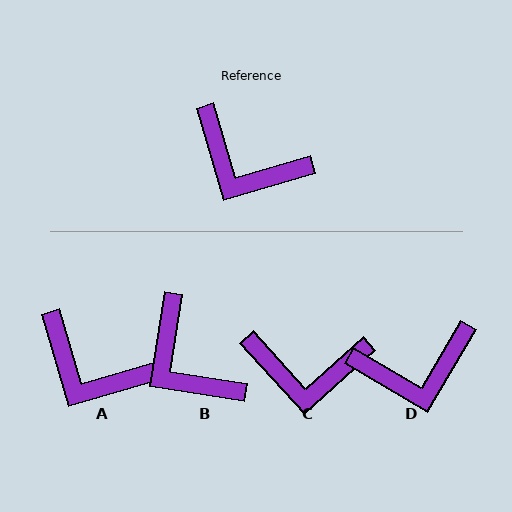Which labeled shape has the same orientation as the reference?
A.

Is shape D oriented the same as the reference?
No, it is off by about 43 degrees.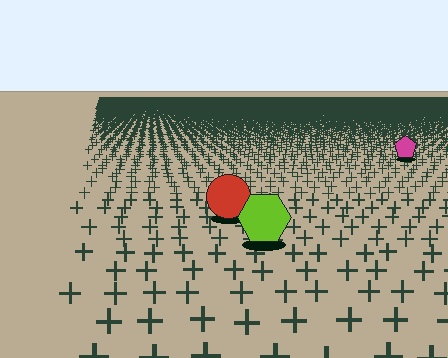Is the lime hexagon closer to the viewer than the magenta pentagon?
Yes. The lime hexagon is closer — you can tell from the texture gradient: the ground texture is coarser near it.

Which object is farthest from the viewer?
The magenta pentagon is farthest from the viewer. It appears smaller and the ground texture around it is denser.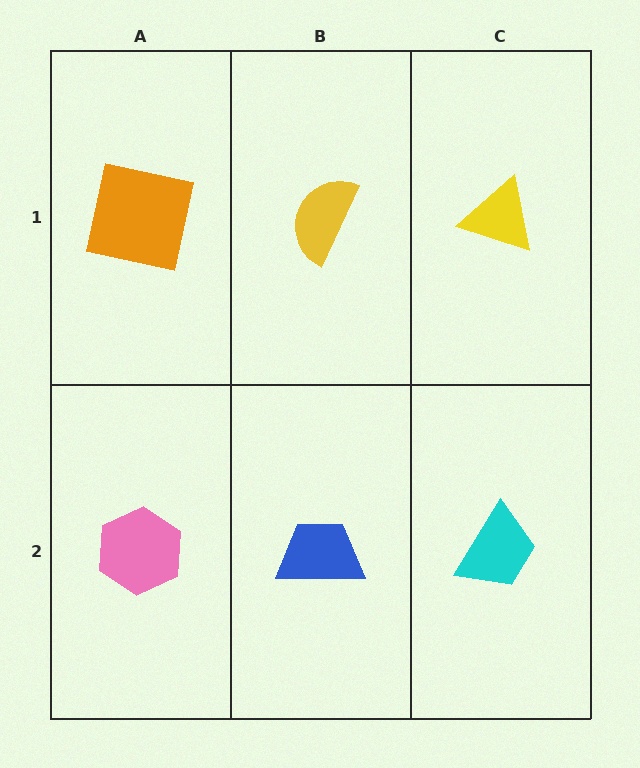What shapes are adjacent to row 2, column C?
A yellow triangle (row 1, column C), a blue trapezoid (row 2, column B).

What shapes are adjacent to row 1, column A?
A pink hexagon (row 2, column A), a yellow semicircle (row 1, column B).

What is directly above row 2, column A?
An orange square.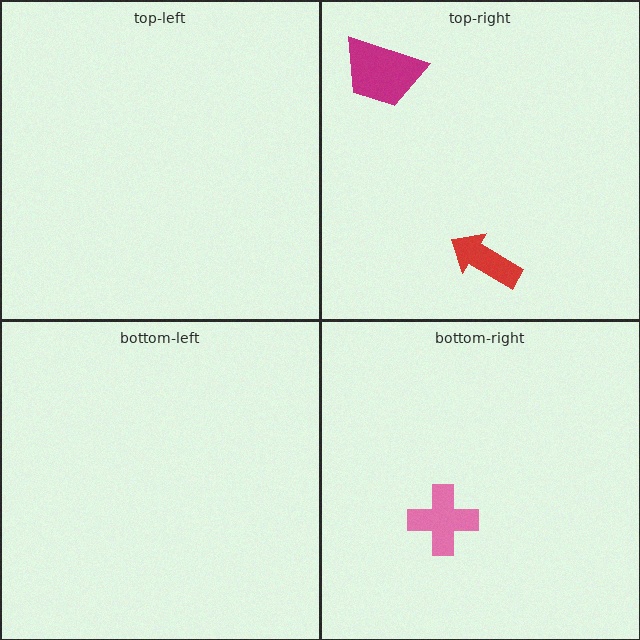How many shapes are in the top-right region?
2.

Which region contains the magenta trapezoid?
The top-right region.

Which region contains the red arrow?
The top-right region.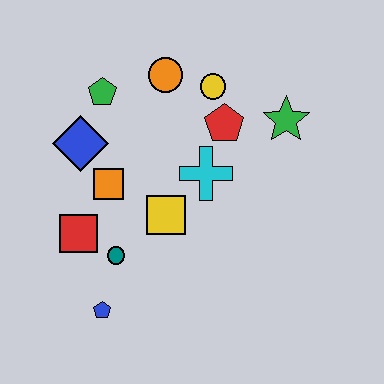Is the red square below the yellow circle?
Yes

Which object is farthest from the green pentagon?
The blue pentagon is farthest from the green pentagon.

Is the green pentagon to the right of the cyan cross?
No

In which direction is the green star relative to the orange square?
The green star is to the right of the orange square.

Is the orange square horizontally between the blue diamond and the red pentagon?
Yes